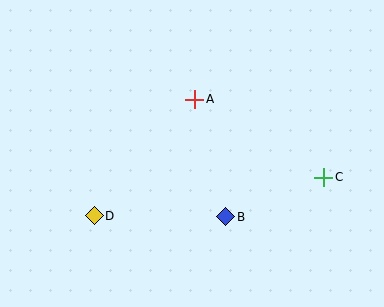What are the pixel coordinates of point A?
Point A is at (195, 99).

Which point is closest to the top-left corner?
Point A is closest to the top-left corner.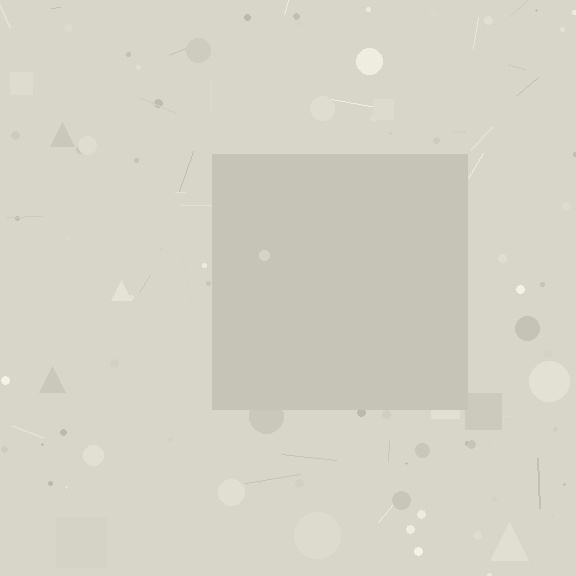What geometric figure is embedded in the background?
A square is embedded in the background.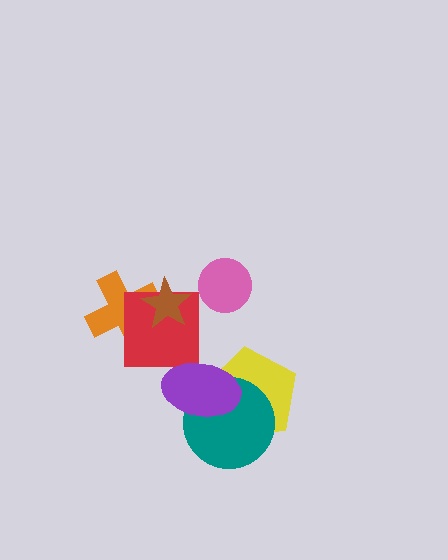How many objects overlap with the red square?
2 objects overlap with the red square.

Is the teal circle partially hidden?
Yes, it is partially covered by another shape.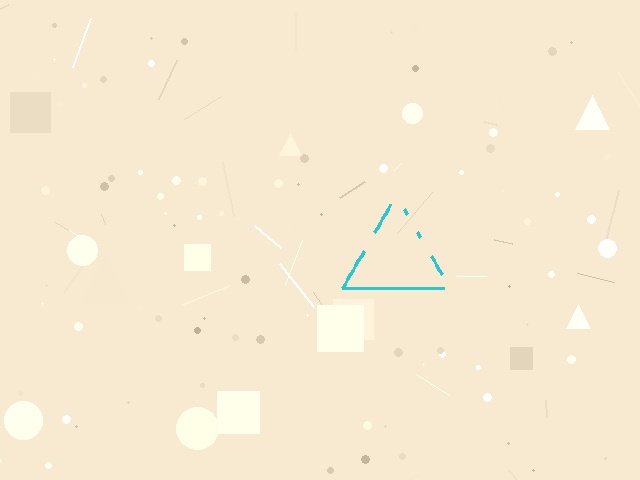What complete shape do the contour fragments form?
The contour fragments form a triangle.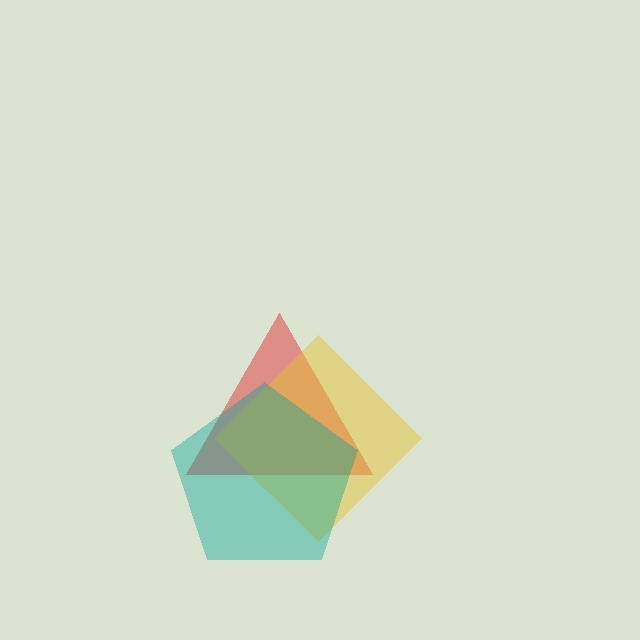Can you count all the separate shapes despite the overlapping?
Yes, there are 3 separate shapes.